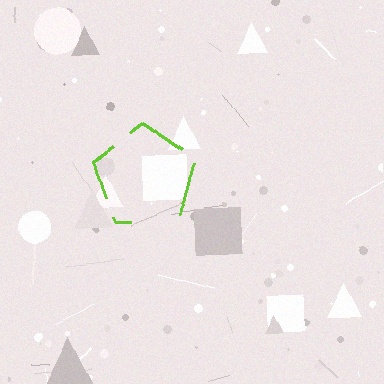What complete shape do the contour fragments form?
The contour fragments form a pentagon.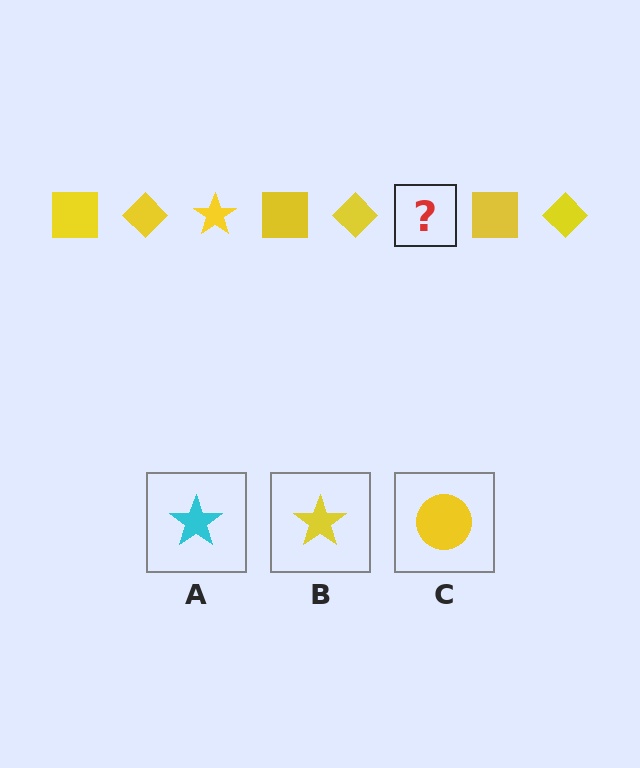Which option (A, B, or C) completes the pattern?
B.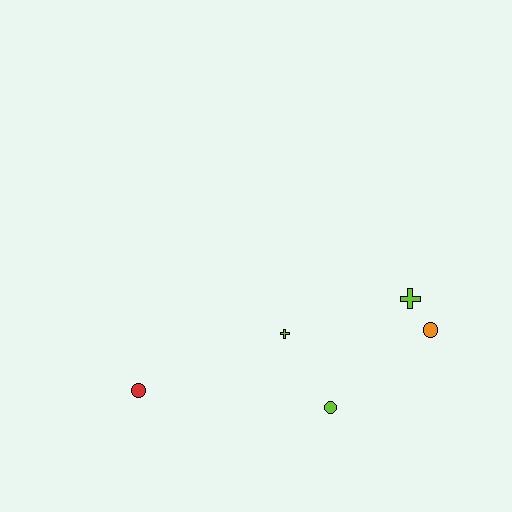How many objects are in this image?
There are 5 objects.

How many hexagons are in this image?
There are no hexagons.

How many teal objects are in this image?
There are no teal objects.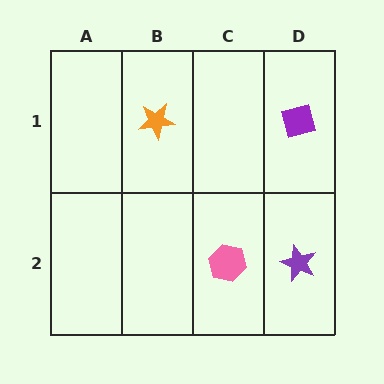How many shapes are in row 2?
2 shapes.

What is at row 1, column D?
A purple diamond.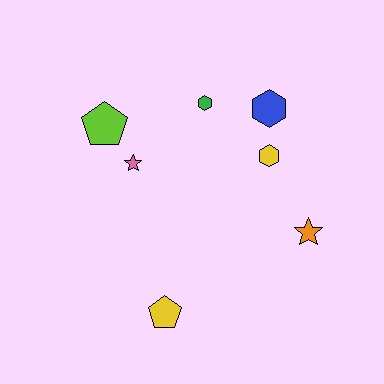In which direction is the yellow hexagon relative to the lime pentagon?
The yellow hexagon is to the right of the lime pentagon.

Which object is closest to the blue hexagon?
The yellow hexagon is closest to the blue hexagon.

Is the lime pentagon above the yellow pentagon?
Yes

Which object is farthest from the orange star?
The lime pentagon is farthest from the orange star.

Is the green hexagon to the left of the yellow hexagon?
Yes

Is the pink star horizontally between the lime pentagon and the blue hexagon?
Yes